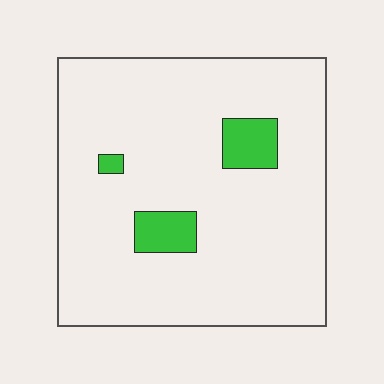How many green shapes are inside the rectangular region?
3.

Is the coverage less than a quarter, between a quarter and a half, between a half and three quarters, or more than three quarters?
Less than a quarter.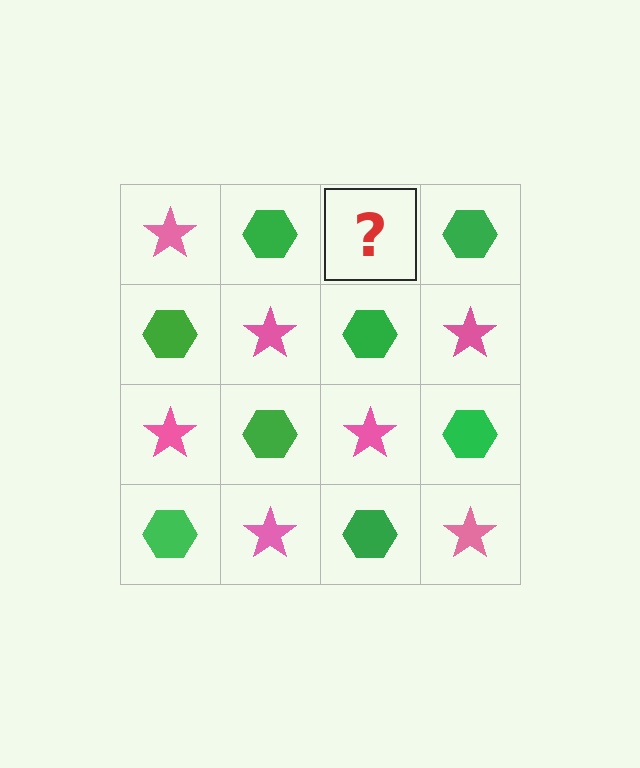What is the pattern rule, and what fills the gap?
The rule is that it alternates pink star and green hexagon in a checkerboard pattern. The gap should be filled with a pink star.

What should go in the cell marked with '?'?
The missing cell should contain a pink star.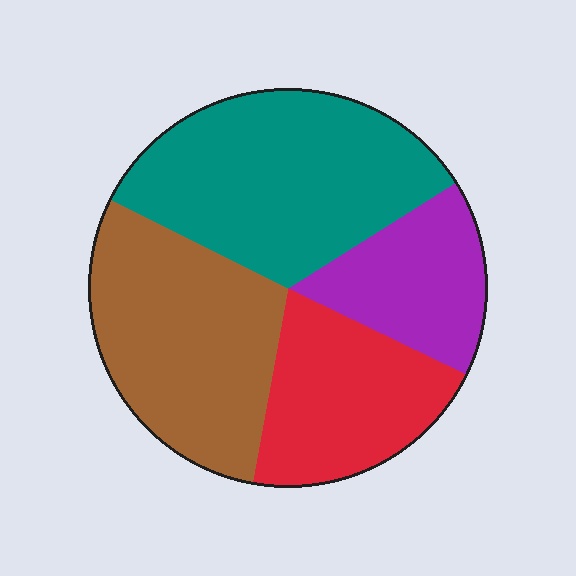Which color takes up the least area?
Purple, at roughly 15%.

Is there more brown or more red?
Brown.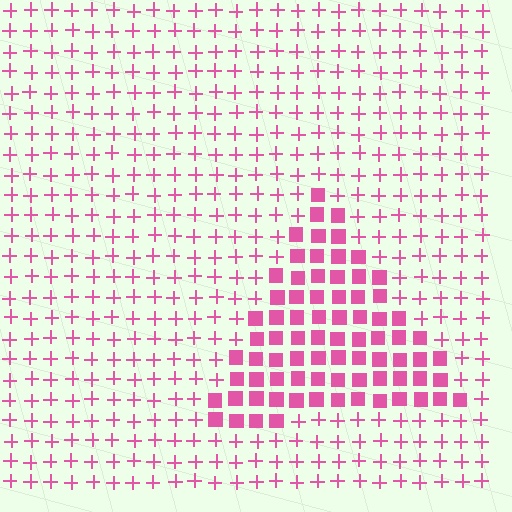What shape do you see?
I see a triangle.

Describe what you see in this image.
The image is filled with small pink elements arranged in a uniform grid. A triangle-shaped region contains squares, while the surrounding area contains plus signs. The boundary is defined purely by the change in element shape.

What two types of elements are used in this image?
The image uses squares inside the triangle region and plus signs outside it.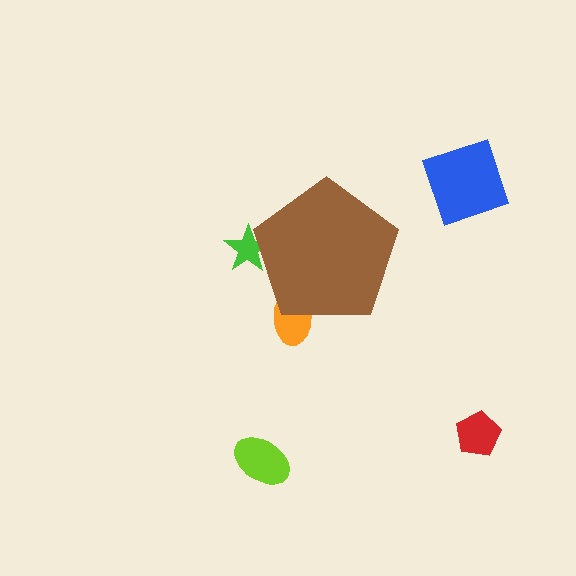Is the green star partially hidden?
Yes, the green star is partially hidden behind the brown pentagon.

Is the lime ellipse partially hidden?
No, the lime ellipse is fully visible.